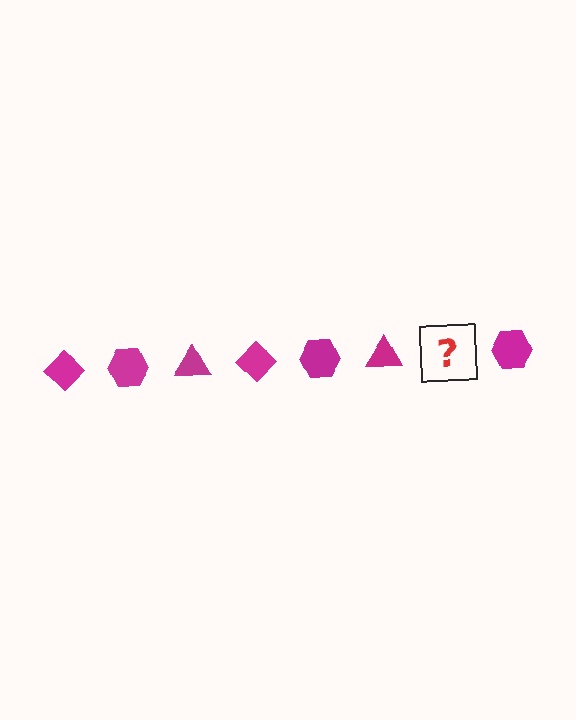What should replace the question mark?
The question mark should be replaced with a magenta diamond.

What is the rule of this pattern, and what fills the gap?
The rule is that the pattern cycles through diamond, hexagon, triangle shapes in magenta. The gap should be filled with a magenta diamond.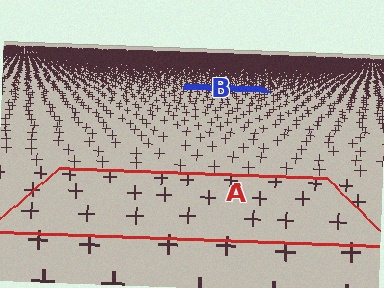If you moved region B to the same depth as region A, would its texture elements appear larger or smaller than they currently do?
They would appear larger. At a closer depth, the same texture elements are projected at a bigger on-screen size.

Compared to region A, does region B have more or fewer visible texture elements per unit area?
Region B has more texture elements per unit area — they are packed more densely because it is farther away.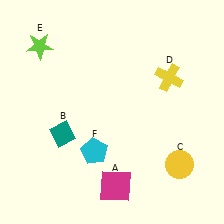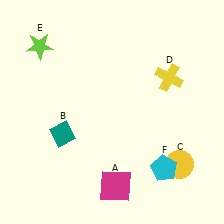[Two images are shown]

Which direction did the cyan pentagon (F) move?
The cyan pentagon (F) moved right.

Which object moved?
The cyan pentagon (F) moved right.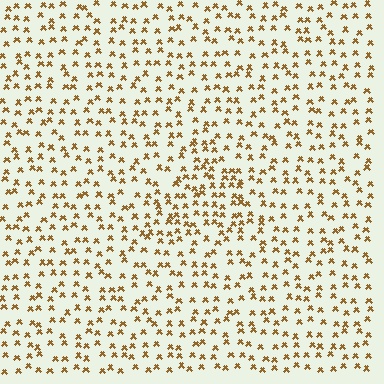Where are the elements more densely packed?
The elements are more densely packed inside the triangle boundary.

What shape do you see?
I see a triangle.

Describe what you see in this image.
The image contains small brown elements arranged at two different densities. A triangle-shaped region is visible where the elements are more densely packed than the surrounding area.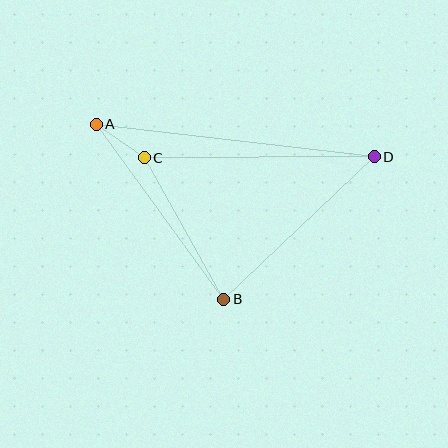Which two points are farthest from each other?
Points A and D are farthest from each other.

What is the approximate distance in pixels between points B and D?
The distance between B and D is approximately 207 pixels.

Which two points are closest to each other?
Points A and C are closest to each other.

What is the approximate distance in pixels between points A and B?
The distance between A and B is approximately 217 pixels.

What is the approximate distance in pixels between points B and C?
The distance between B and C is approximately 162 pixels.